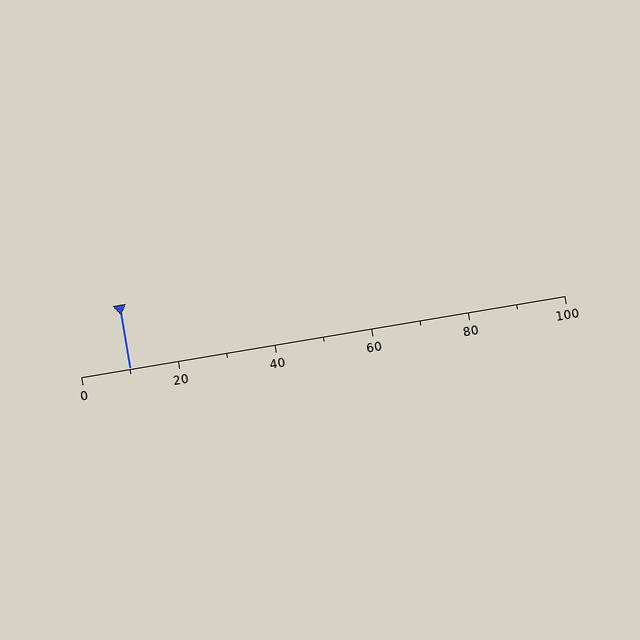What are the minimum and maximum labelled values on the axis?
The axis runs from 0 to 100.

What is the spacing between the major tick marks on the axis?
The major ticks are spaced 20 apart.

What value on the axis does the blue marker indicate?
The marker indicates approximately 10.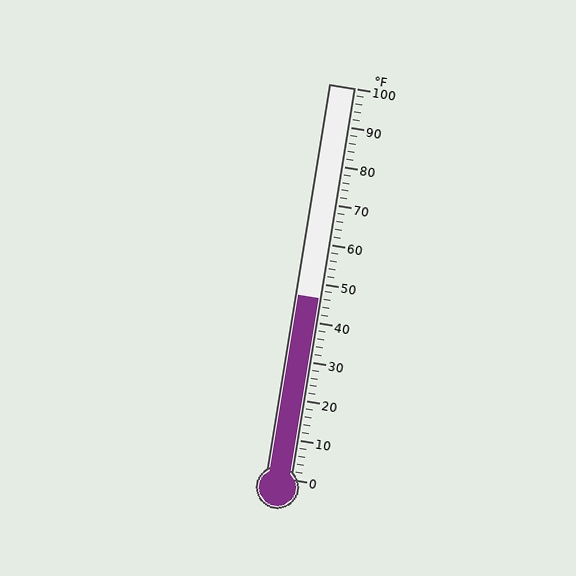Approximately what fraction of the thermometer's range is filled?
The thermometer is filled to approximately 45% of its range.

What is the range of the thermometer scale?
The thermometer scale ranges from 0°F to 100°F.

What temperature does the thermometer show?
The thermometer shows approximately 46°F.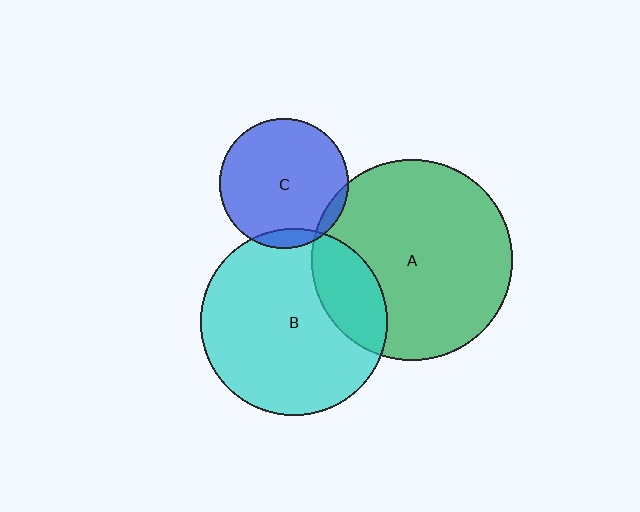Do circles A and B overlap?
Yes.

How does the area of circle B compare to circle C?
Approximately 2.1 times.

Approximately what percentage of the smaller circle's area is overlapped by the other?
Approximately 20%.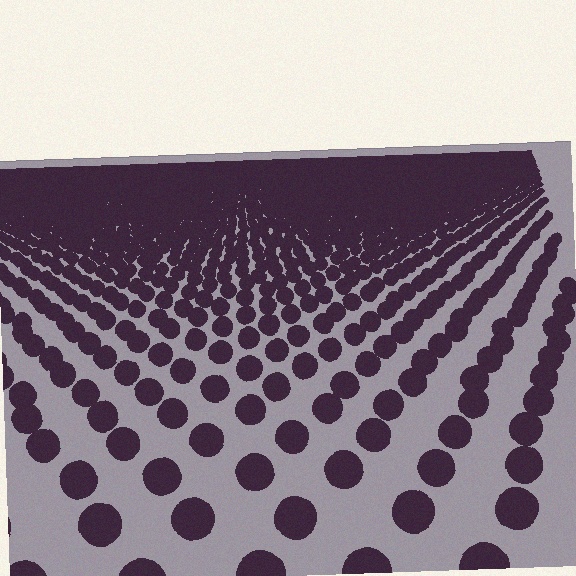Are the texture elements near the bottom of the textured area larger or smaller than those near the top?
Larger. Near the bottom, elements are closer to the viewer and appear at a bigger on-screen size.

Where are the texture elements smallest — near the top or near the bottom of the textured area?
Near the top.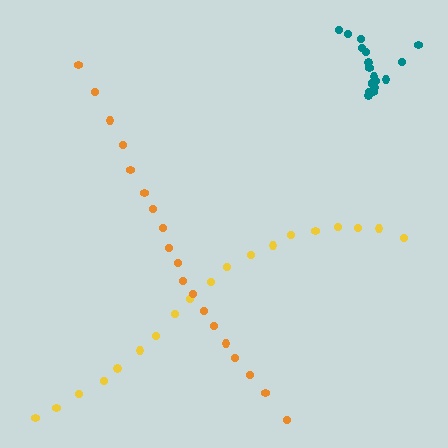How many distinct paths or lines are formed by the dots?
There are 3 distinct paths.